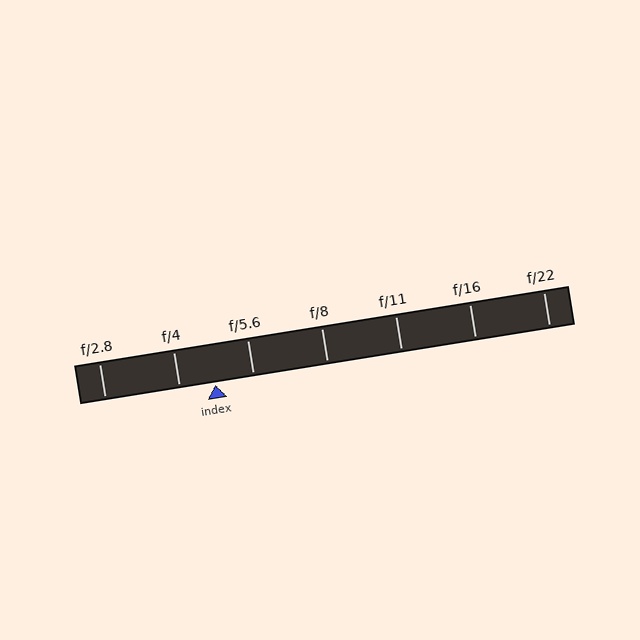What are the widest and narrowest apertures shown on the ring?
The widest aperture shown is f/2.8 and the narrowest is f/22.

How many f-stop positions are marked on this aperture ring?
There are 7 f-stop positions marked.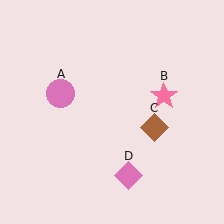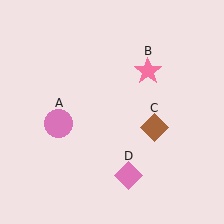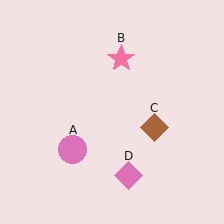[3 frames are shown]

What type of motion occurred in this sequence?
The pink circle (object A), pink star (object B) rotated counterclockwise around the center of the scene.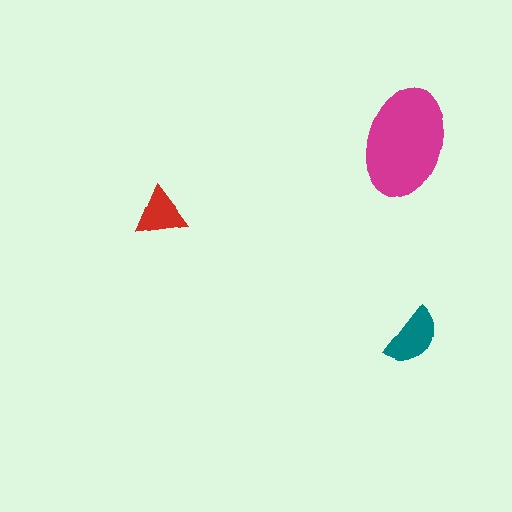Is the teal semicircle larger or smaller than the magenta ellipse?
Smaller.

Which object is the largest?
The magenta ellipse.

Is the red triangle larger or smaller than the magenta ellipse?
Smaller.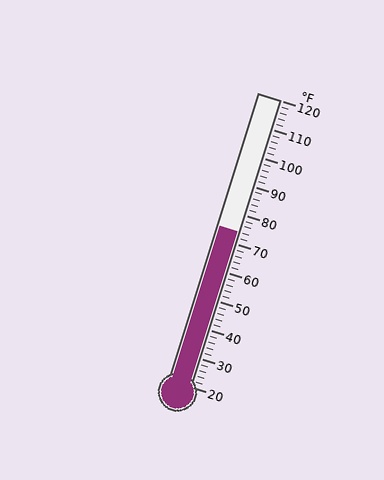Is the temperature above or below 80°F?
The temperature is below 80°F.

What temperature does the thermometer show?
The thermometer shows approximately 74°F.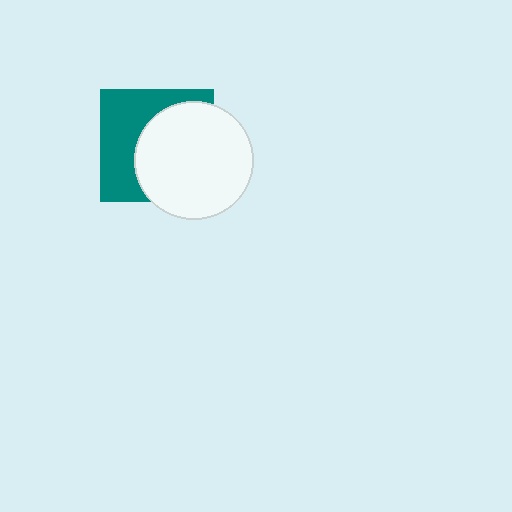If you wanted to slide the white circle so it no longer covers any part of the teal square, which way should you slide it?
Slide it right — that is the most direct way to separate the two shapes.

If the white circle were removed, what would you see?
You would see the complete teal square.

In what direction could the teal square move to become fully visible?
The teal square could move left. That would shift it out from behind the white circle entirely.